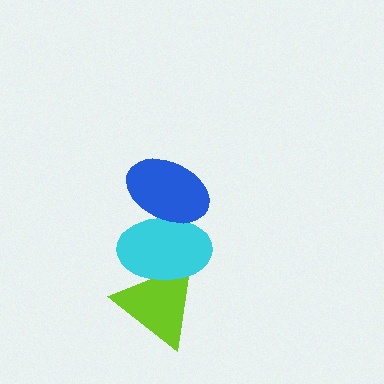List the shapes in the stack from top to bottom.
From top to bottom: the blue ellipse, the cyan ellipse, the lime triangle.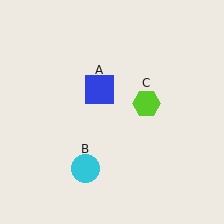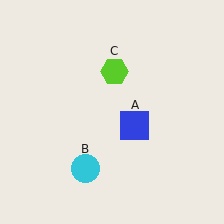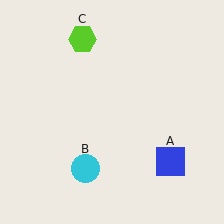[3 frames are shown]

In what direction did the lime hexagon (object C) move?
The lime hexagon (object C) moved up and to the left.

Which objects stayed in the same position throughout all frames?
Cyan circle (object B) remained stationary.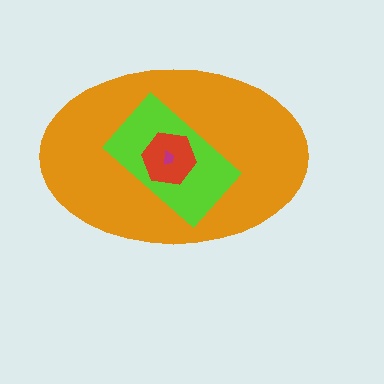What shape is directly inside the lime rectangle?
The red hexagon.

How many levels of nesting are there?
4.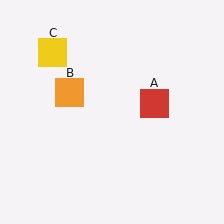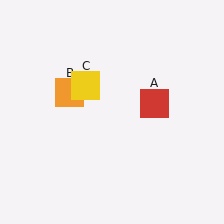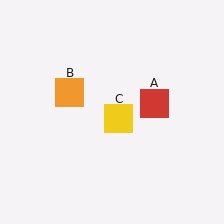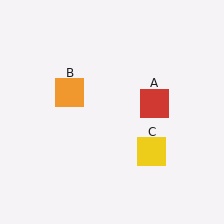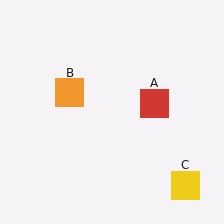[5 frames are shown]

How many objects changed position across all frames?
1 object changed position: yellow square (object C).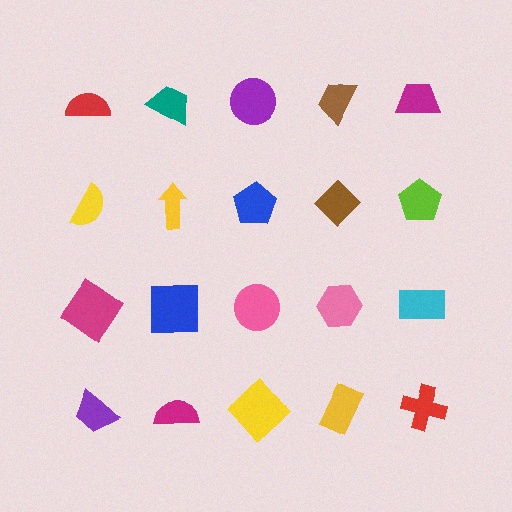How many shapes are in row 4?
5 shapes.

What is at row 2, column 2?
A yellow arrow.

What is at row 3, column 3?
A pink circle.